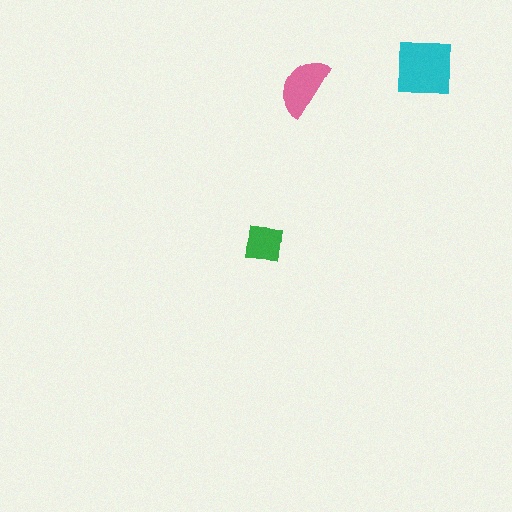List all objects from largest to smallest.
The cyan square, the pink semicircle, the green square.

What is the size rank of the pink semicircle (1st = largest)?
2nd.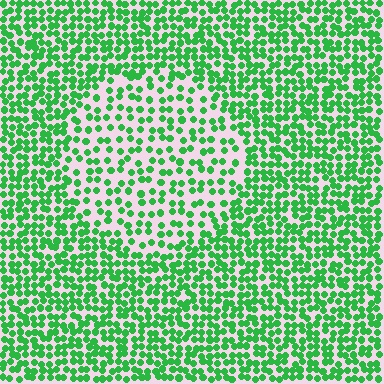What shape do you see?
I see a circle.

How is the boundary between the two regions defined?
The boundary is defined by a change in element density (approximately 1.8x ratio). All elements are the same color, size, and shape.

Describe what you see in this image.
The image contains small green elements arranged at two different densities. A circle-shaped region is visible where the elements are less densely packed than the surrounding area.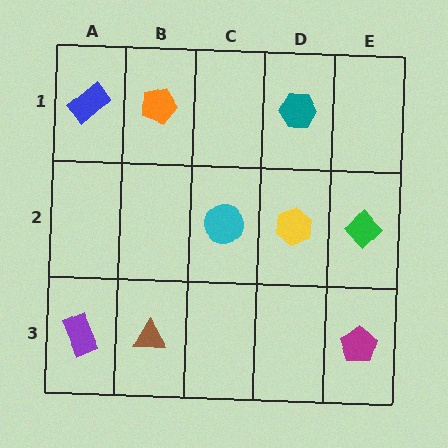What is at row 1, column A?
A blue rectangle.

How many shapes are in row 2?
3 shapes.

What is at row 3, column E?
A magenta pentagon.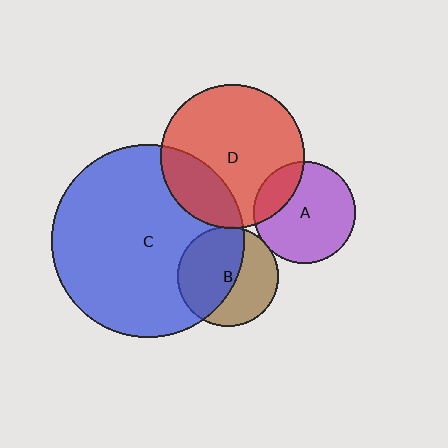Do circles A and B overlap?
Yes.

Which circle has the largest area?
Circle C (blue).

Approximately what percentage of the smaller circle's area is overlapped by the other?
Approximately 5%.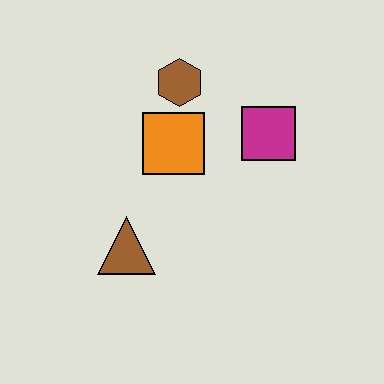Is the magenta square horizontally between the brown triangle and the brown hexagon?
No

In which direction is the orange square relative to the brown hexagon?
The orange square is below the brown hexagon.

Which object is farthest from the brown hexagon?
The brown triangle is farthest from the brown hexagon.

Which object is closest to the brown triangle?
The orange square is closest to the brown triangle.